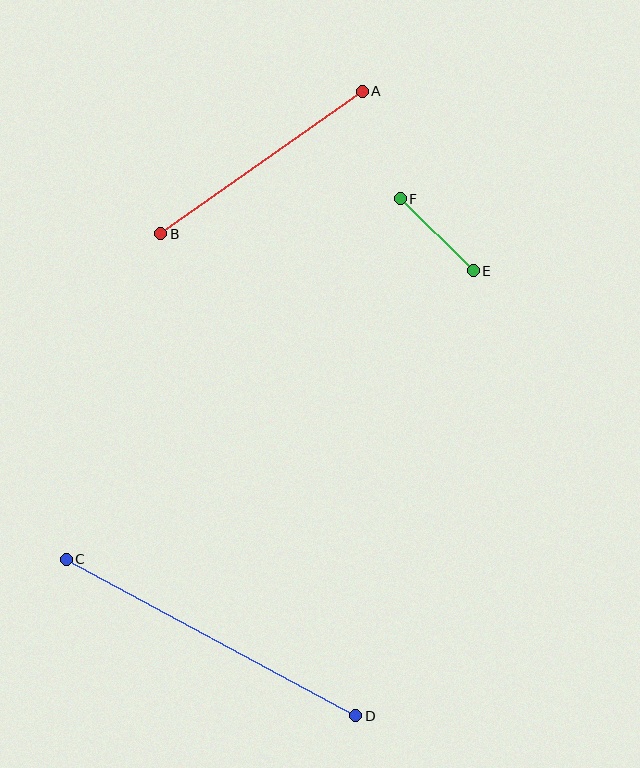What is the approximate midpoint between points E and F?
The midpoint is at approximately (437, 235) pixels.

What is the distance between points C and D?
The distance is approximately 329 pixels.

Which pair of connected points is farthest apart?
Points C and D are farthest apart.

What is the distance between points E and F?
The distance is approximately 103 pixels.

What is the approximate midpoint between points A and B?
The midpoint is at approximately (261, 163) pixels.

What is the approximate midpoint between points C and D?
The midpoint is at approximately (211, 638) pixels.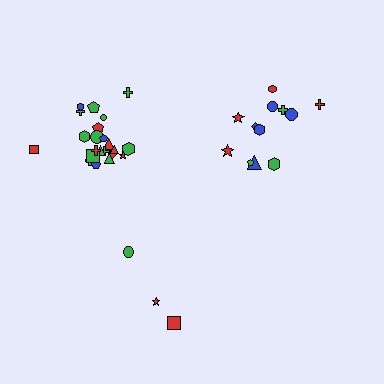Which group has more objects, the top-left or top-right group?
The top-left group.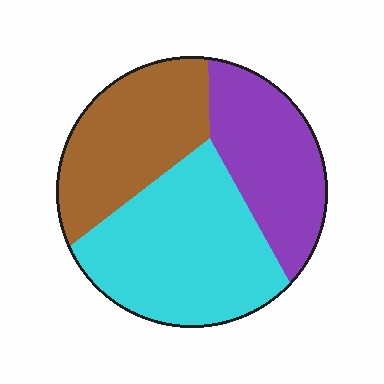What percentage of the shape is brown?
Brown covers about 30% of the shape.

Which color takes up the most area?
Cyan, at roughly 40%.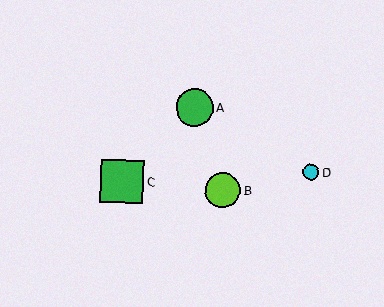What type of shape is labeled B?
Shape B is a lime circle.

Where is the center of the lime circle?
The center of the lime circle is at (223, 191).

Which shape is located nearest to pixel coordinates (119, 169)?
The green square (labeled C) at (122, 182) is nearest to that location.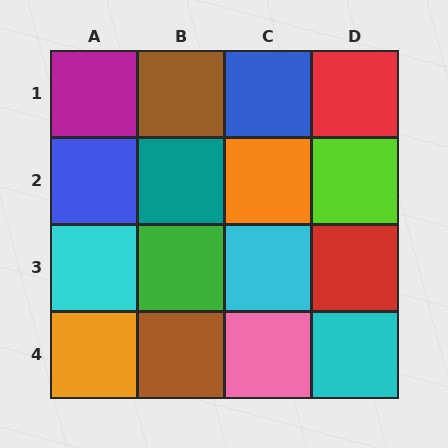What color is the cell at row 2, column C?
Orange.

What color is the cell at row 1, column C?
Blue.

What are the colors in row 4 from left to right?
Orange, brown, pink, cyan.